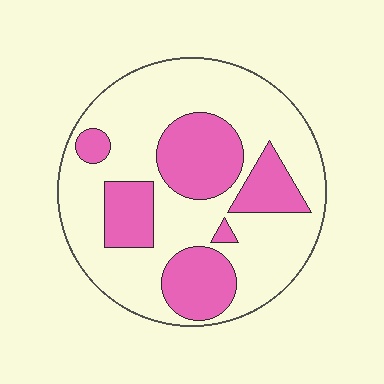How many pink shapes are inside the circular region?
6.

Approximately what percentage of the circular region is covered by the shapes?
Approximately 30%.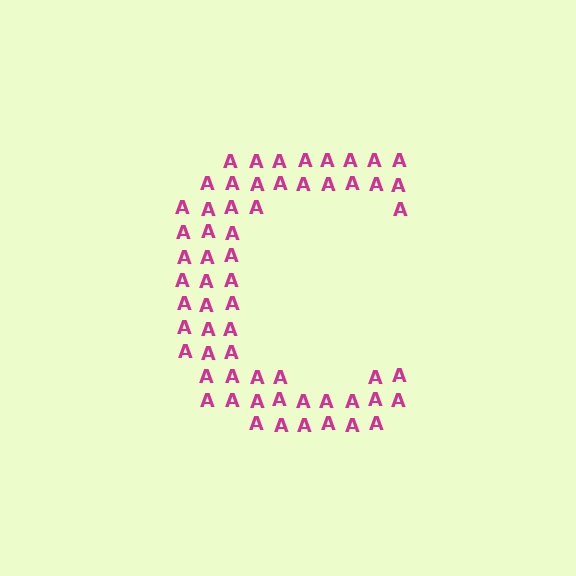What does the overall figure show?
The overall figure shows the letter C.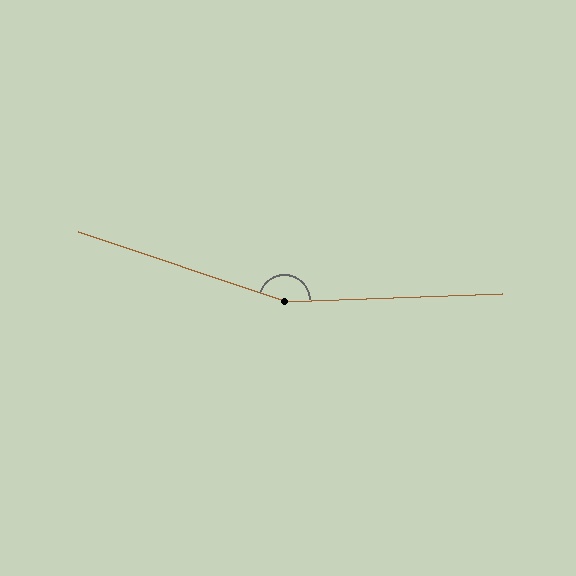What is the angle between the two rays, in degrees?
Approximately 160 degrees.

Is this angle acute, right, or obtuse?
It is obtuse.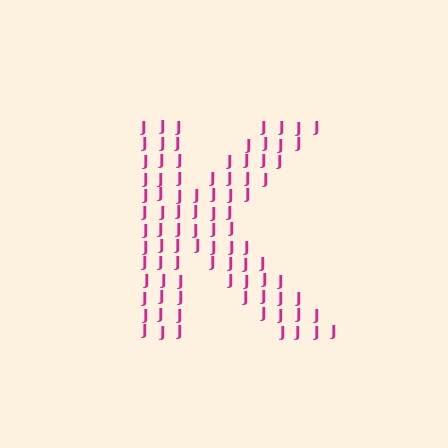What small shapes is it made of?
It is made of small letter J's.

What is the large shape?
The large shape is the letter K.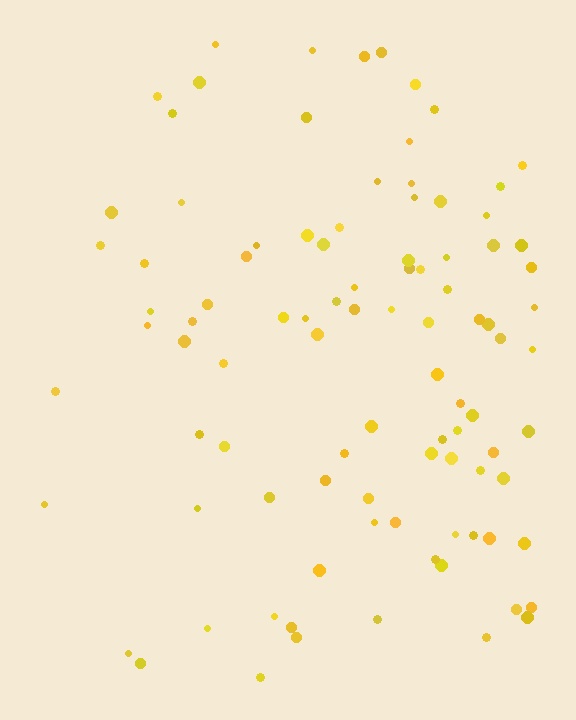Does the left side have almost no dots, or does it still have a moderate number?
Still a moderate number, just noticeably fewer than the right.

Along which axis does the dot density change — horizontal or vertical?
Horizontal.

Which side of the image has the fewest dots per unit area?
The left.